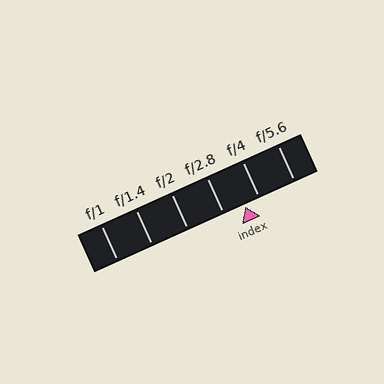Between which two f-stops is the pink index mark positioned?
The index mark is between f/2.8 and f/4.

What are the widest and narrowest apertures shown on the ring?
The widest aperture shown is f/1 and the narrowest is f/5.6.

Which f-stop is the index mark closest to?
The index mark is closest to f/4.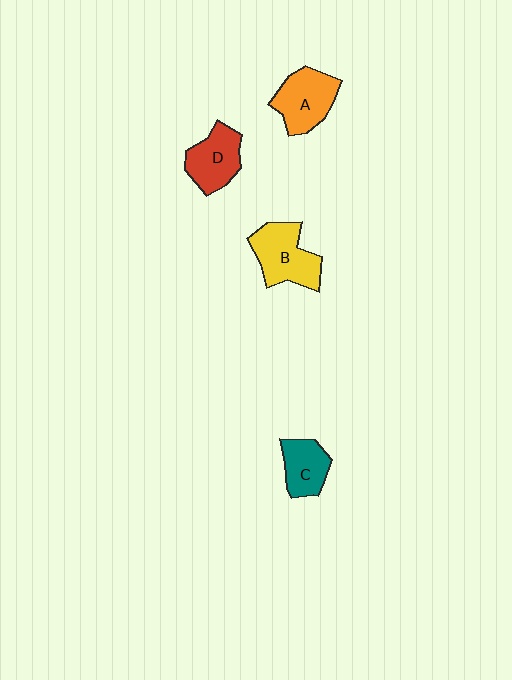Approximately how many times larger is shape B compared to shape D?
Approximately 1.2 times.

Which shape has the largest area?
Shape B (yellow).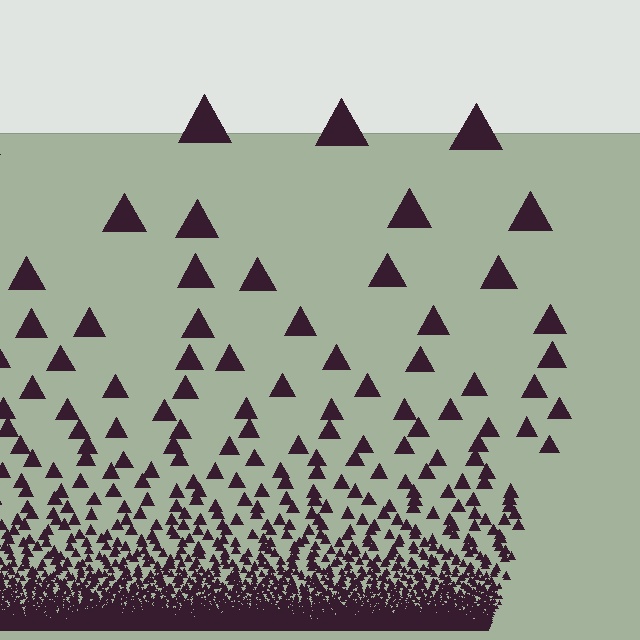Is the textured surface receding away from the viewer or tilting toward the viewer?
The surface appears to tilt toward the viewer. Texture elements get larger and sparser toward the top.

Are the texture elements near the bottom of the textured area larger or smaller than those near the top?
Smaller. The gradient is inverted — elements near the bottom are smaller and denser.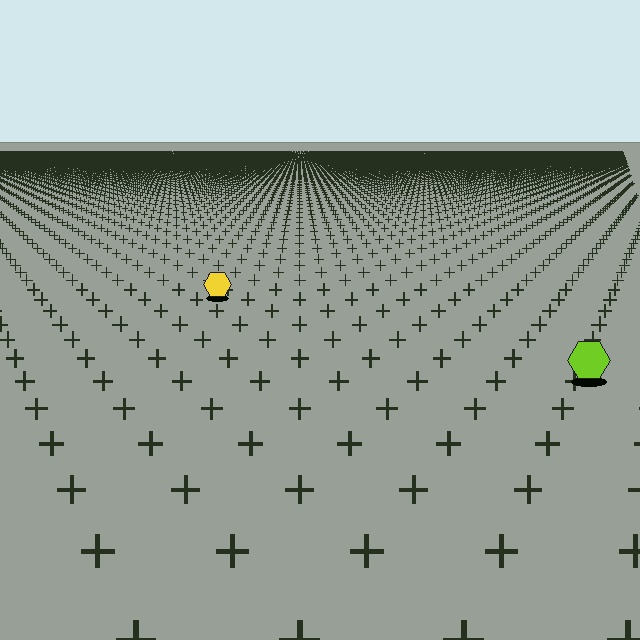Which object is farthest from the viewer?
The yellow hexagon is farthest from the viewer. It appears smaller and the ground texture around it is denser.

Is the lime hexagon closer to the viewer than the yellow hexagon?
Yes. The lime hexagon is closer — you can tell from the texture gradient: the ground texture is coarser near it.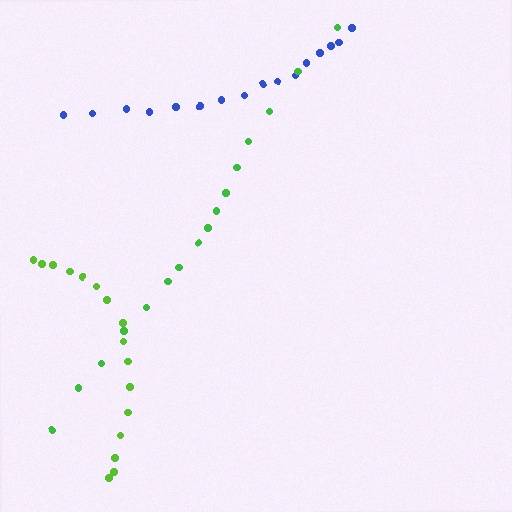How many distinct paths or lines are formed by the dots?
There are 3 distinct paths.